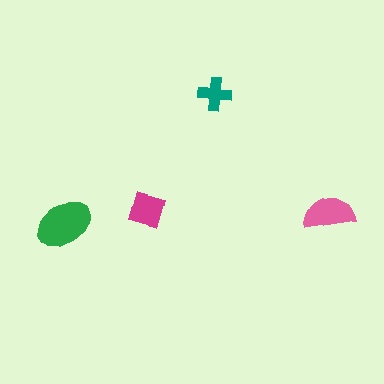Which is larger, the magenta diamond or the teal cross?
The magenta diamond.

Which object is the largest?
The green ellipse.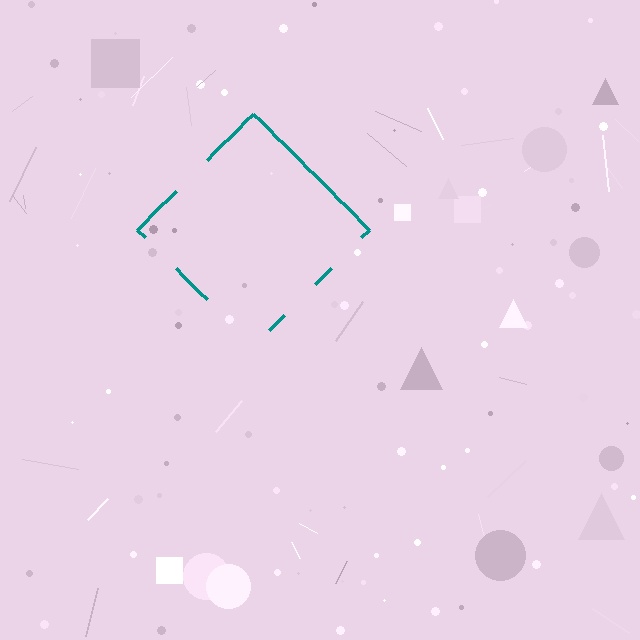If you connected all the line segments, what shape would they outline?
They would outline a diamond.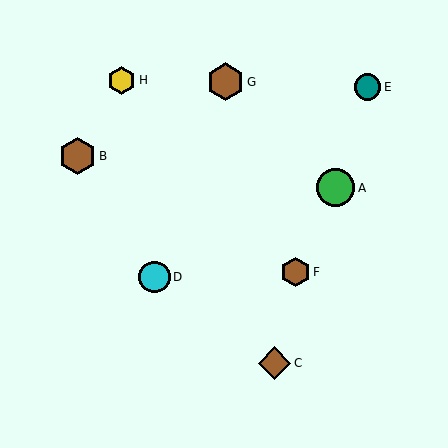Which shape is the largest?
The green circle (labeled A) is the largest.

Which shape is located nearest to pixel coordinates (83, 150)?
The brown hexagon (labeled B) at (78, 156) is nearest to that location.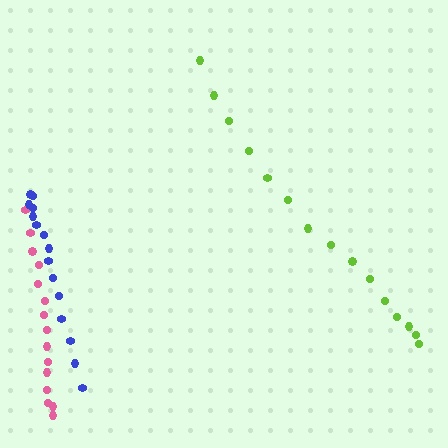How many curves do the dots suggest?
There are 3 distinct paths.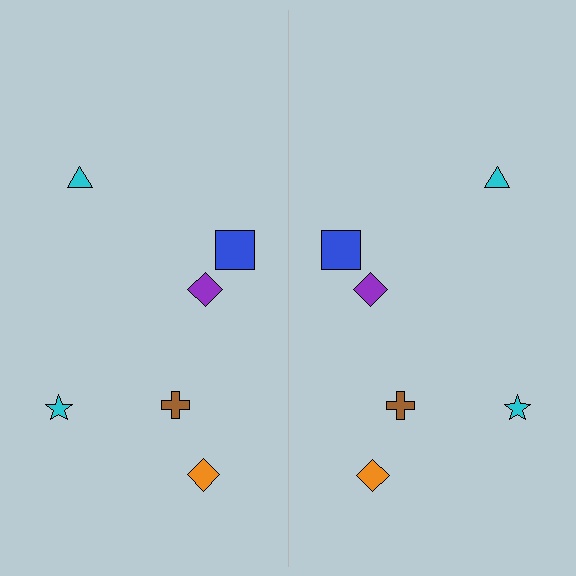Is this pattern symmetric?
Yes, this pattern has bilateral (reflection) symmetry.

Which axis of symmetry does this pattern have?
The pattern has a vertical axis of symmetry running through the center of the image.